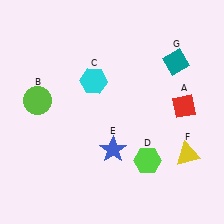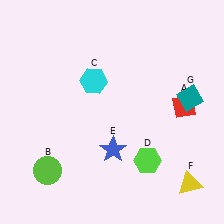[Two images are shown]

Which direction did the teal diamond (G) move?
The teal diamond (G) moved down.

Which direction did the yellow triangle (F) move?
The yellow triangle (F) moved down.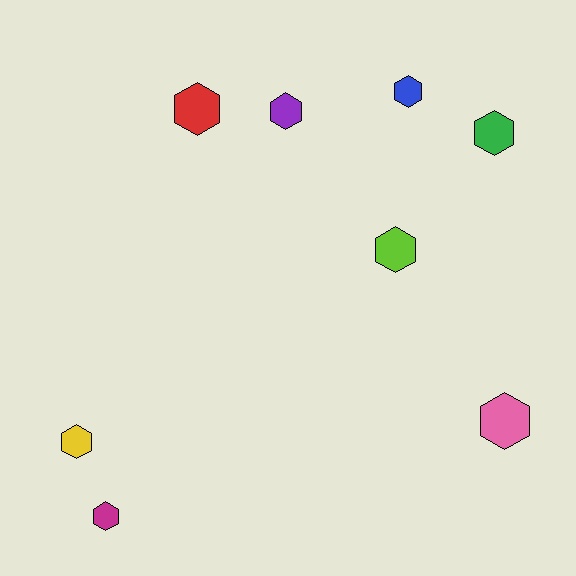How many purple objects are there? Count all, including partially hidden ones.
There is 1 purple object.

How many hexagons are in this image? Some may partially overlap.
There are 8 hexagons.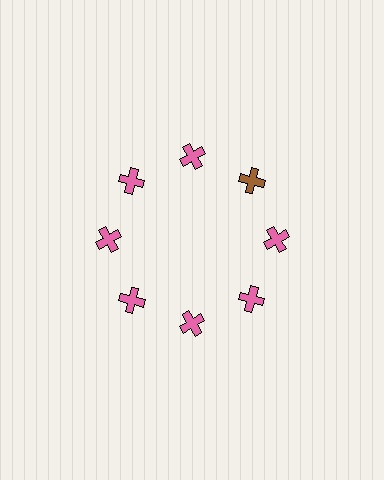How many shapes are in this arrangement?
There are 8 shapes arranged in a ring pattern.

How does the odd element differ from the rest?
It has a different color: brown instead of pink.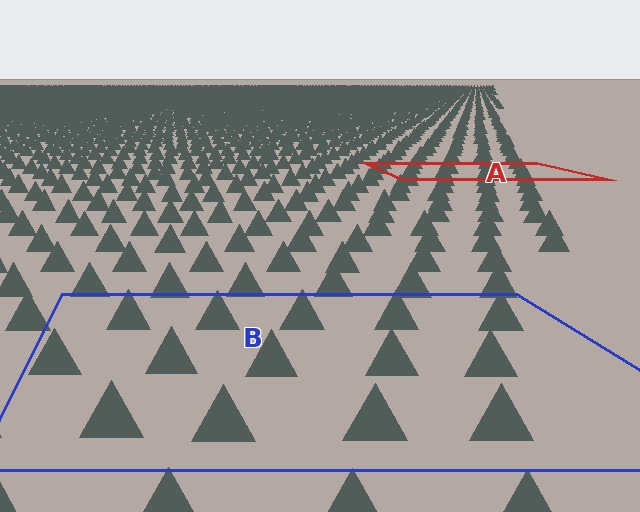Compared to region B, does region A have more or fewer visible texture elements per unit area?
Region A has more texture elements per unit area — they are packed more densely because it is farther away.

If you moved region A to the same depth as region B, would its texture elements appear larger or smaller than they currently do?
They would appear larger. At a closer depth, the same texture elements are projected at a bigger on-screen size.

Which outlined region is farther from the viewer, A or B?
Region A is farther from the viewer — the texture elements inside it appear smaller and more densely packed.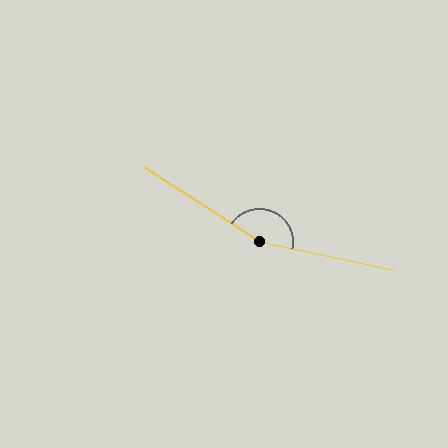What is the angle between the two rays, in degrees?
Approximately 159 degrees.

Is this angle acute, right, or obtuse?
It is obtuse.